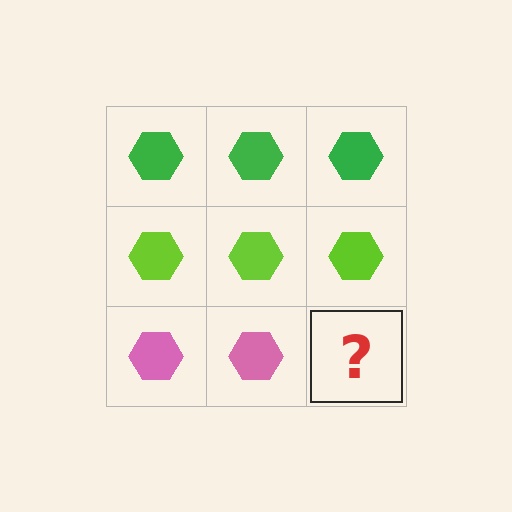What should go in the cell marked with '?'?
The missing cell should contain a pink hexagon.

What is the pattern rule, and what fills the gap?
The rule is that each row has a consistent color. The gap should be filled with a pink hexagon.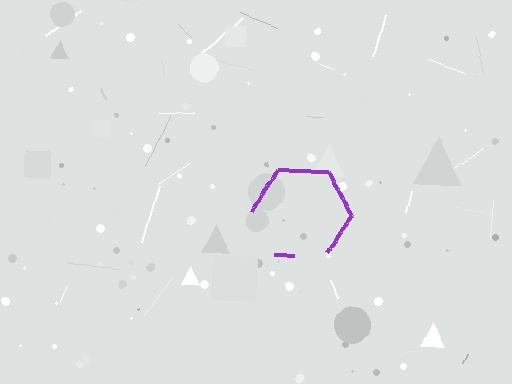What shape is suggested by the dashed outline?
The dashed outline suggests a hexagon.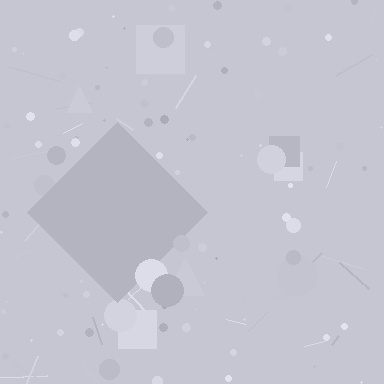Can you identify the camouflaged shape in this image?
The camouflaged shape is a diamond.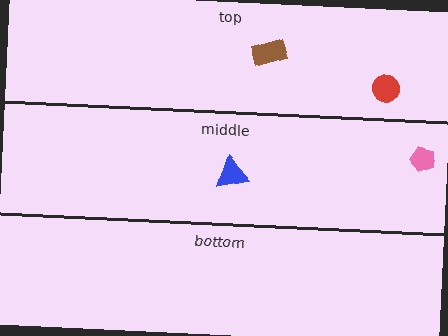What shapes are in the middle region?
The pink pentagon, the blue triangle.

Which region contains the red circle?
The top region.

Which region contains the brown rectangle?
The top region.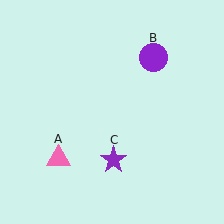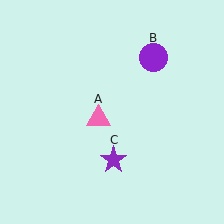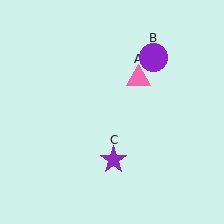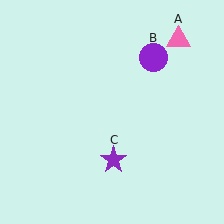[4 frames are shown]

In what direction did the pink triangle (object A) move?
The pink triangle (object A) moved up and to the right.